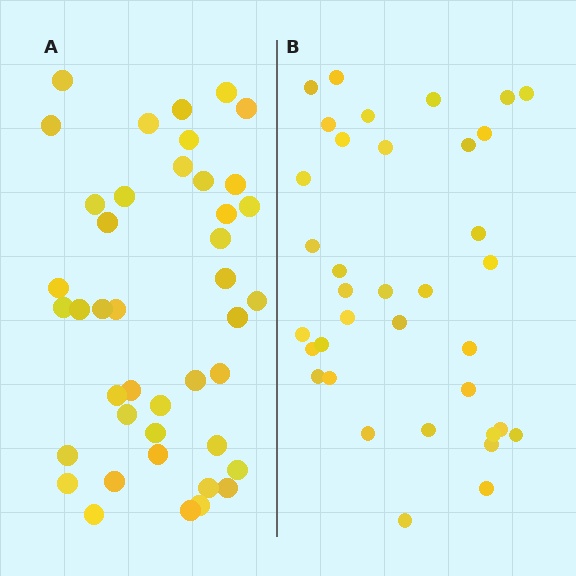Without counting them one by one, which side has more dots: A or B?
Region A (the left region) has more dots.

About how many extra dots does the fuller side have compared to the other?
Region A has about 6 more dots than region B.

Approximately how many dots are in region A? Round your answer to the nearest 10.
About 40 dots. (The exact count is 42, which rounds to 40.)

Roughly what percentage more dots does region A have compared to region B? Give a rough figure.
About 15% more.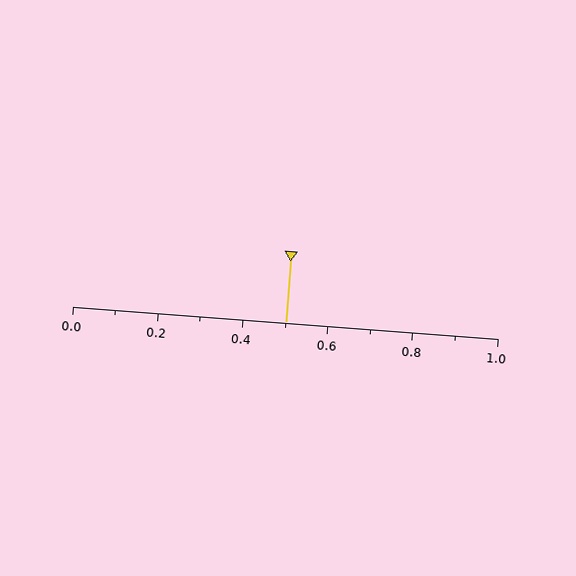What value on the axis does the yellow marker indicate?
The marker indicates approximately 0.5.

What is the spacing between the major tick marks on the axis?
The major ticks are spaced 0.2 apart.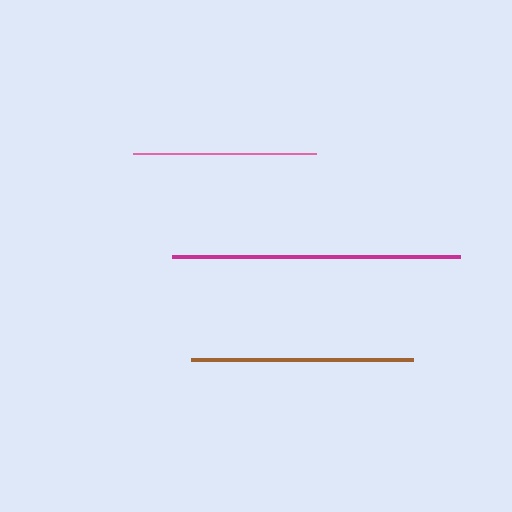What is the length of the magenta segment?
The magenta segment is approximately 289 pixels long.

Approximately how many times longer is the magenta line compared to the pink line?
The magenta line is approximately 1.6 times the length of the pink line.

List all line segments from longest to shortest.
From longest to shortest: magenta, brown, pink.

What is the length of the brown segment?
The brown segment is approximately 221 pixels long.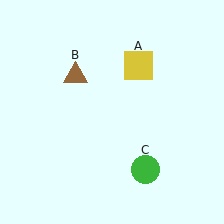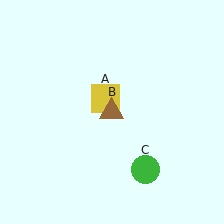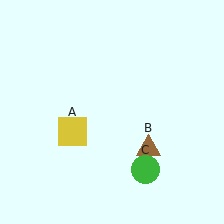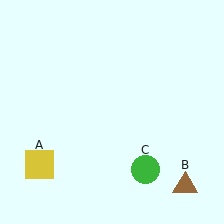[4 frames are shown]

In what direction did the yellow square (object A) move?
The yellow square (object A) moved down and to the left.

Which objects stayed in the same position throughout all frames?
Green circle (object C) remained stationary.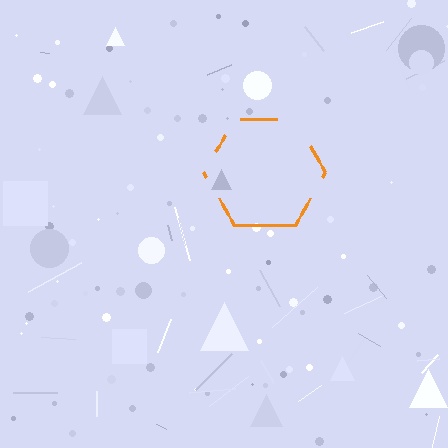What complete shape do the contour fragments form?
The contour fragments form a hexagon.